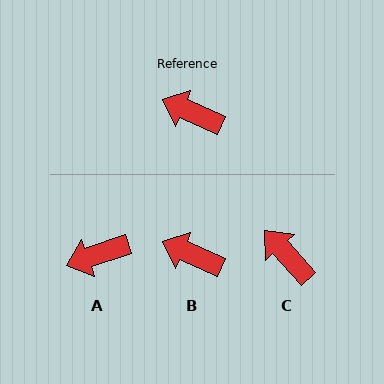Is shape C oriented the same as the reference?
No, it is off by about 24 degrees.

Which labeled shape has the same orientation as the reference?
B.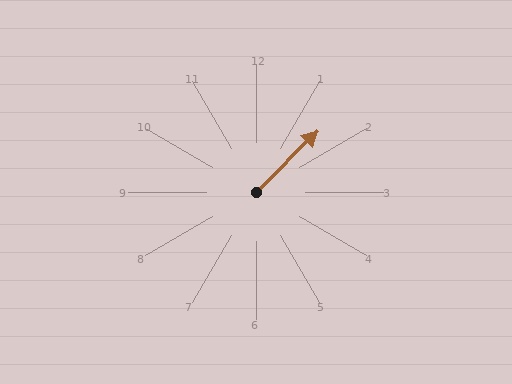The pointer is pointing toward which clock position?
Roughly 1 o'clock.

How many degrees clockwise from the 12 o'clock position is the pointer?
Approximately 45 degrees.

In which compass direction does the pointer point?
Northeast.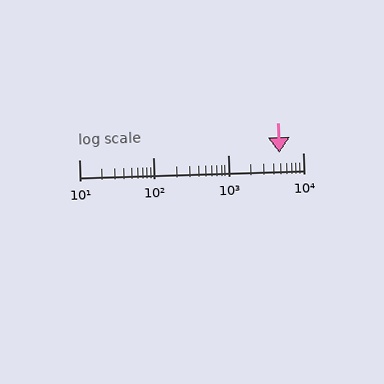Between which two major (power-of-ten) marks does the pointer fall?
The pointer is between 1000 and 10000.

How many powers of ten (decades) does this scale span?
The scale spans 3 decades, from 10 to 10000.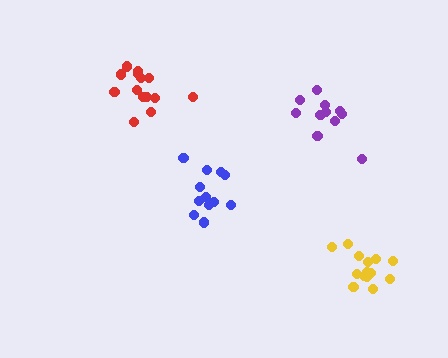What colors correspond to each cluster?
The clusters are colored: purple, blue, yellow, red.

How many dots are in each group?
Group 1: 11 dots, Group 2: 12 dots, Group 3: 14 dots, Group 4: 14 dots (51 total).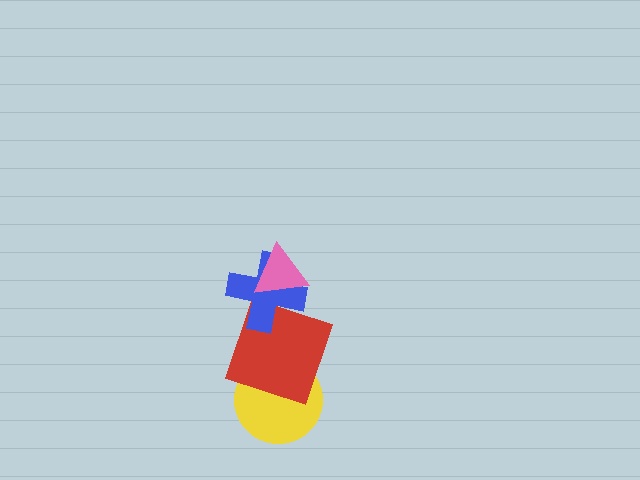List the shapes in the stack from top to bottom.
From top to bottom: the pink triangle, the blue cross, the red square, the yellow circle.